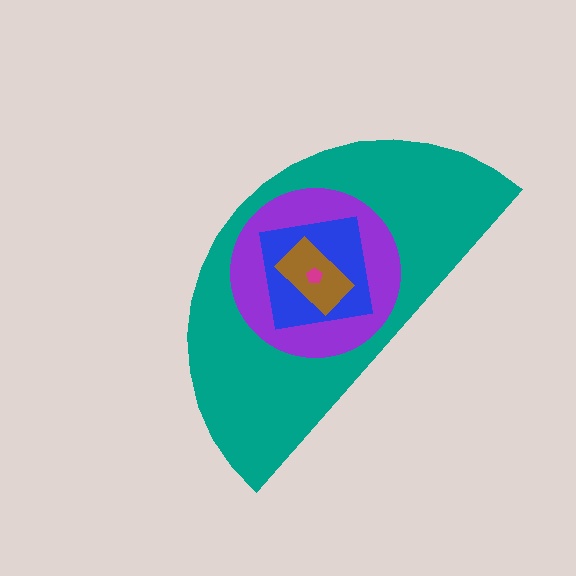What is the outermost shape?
The teal semicircle.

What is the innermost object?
The magenta pentagon.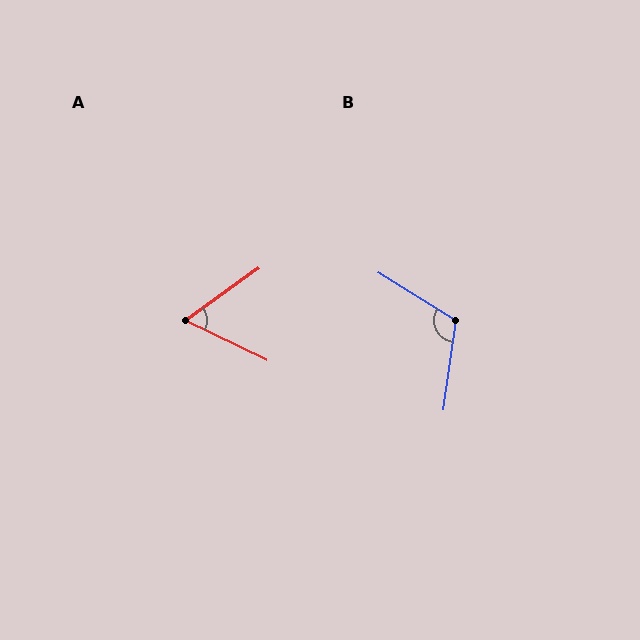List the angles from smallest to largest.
A (62°), B (114°).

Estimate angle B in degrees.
Approximately 114 degrees.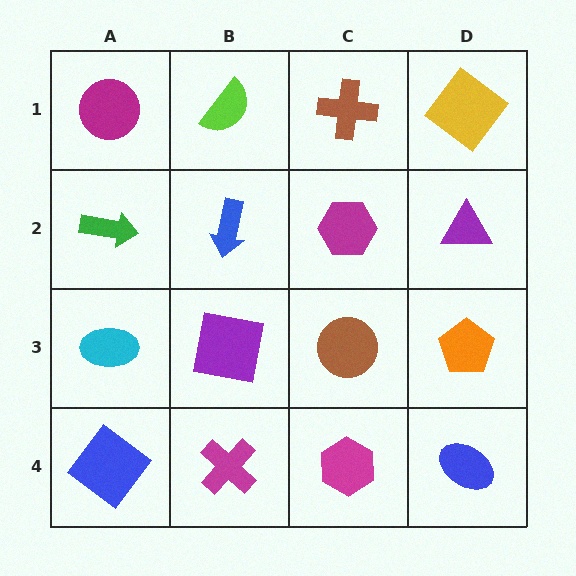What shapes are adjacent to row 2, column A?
A magenta circle (row 1, column A), a cyan ellipse (row 3, column A), a blue arrow (row 2, column B).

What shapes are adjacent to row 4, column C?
A brown circle (row 3, column C), a magenta cross (row 4, column B), a blue ellipse (row 4, column D).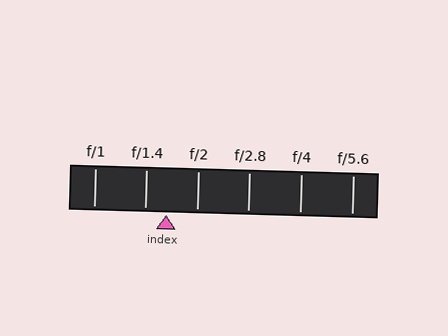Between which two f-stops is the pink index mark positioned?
The index mark is between f/1.4 and f/2.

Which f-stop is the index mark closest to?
The index mark is closest to f/1.4.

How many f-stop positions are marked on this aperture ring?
There are 6 f-stop positions marked.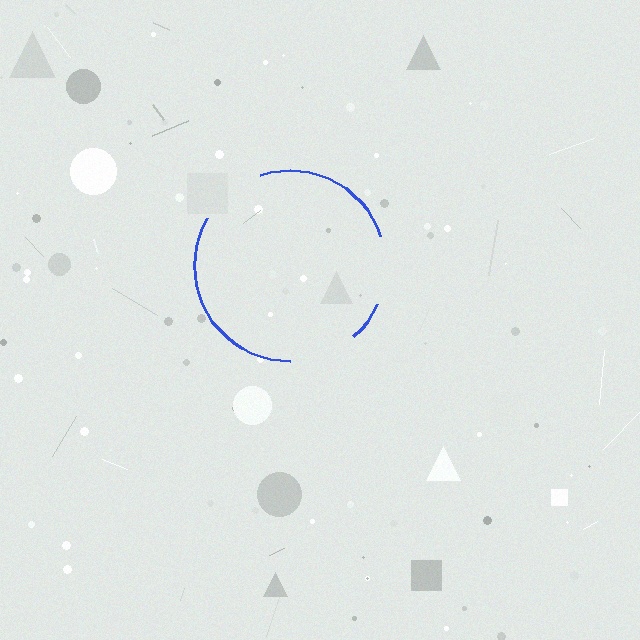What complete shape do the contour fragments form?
The contour fragments form a circle.